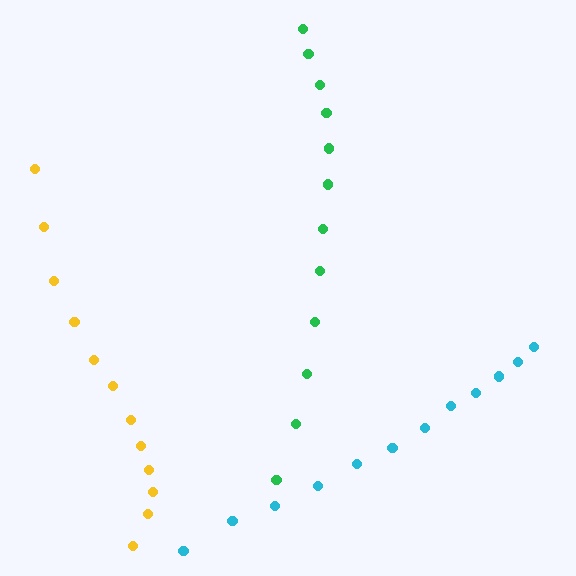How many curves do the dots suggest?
There are 3 distinct paths.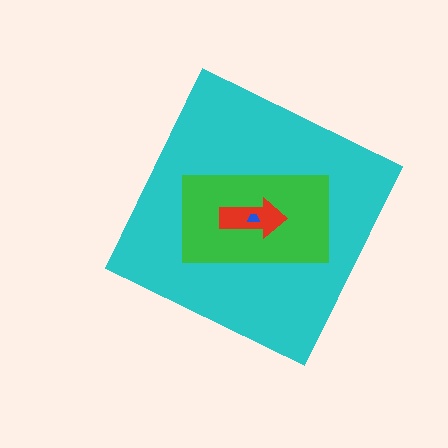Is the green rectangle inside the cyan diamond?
Yes.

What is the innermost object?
The blue trapezoid.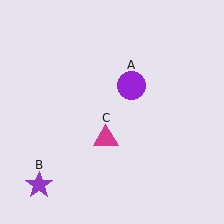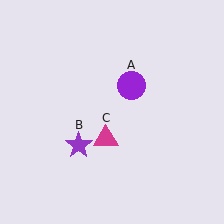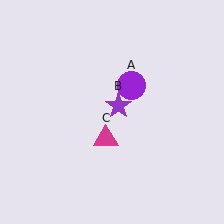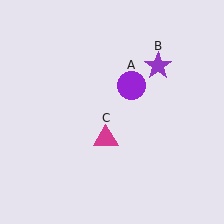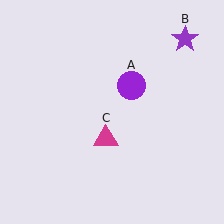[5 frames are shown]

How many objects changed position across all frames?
1 object changed position: purple star (object B).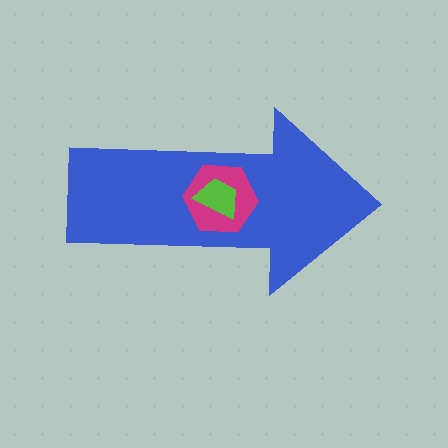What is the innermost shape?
The lime trapezoid.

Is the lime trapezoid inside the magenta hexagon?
Yes.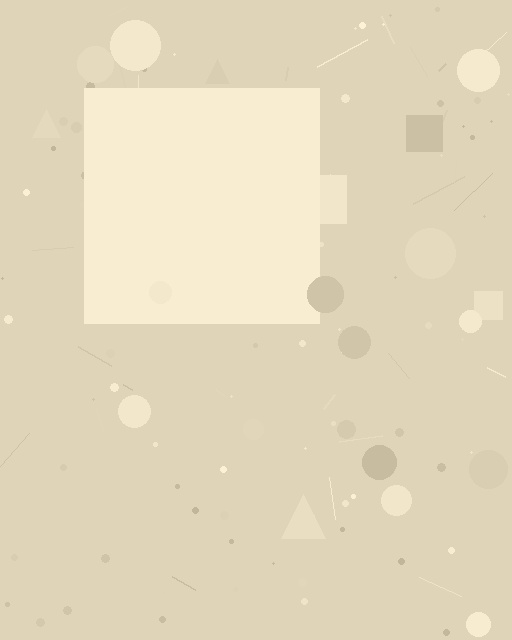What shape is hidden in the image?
A square is hidden in the image.